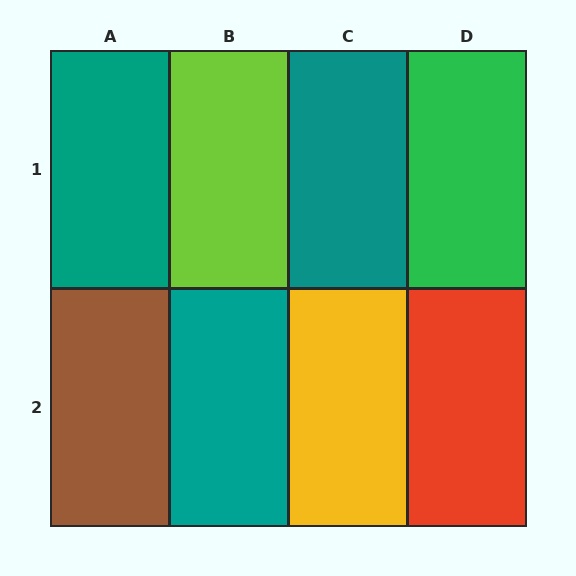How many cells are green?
1 cell is green.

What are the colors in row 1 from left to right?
Teal, lime, teal, green.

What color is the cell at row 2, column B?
Teal.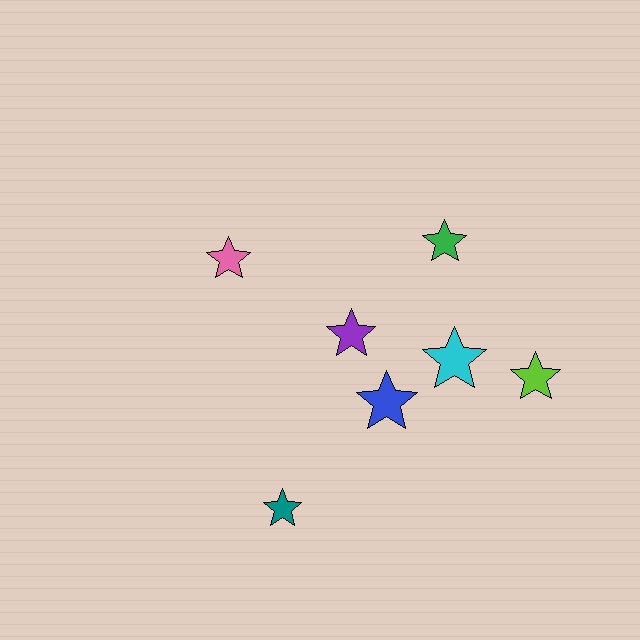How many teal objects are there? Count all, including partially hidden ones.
There is 1 teal object.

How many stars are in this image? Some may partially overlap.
There are 7 stars.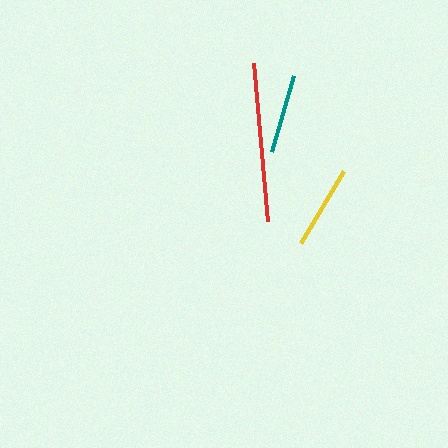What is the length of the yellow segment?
The yellow segment is approximately 84 pixels long.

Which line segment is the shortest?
The teal line is the shortest at approximately 79 pixels.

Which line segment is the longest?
The red line is the longest at approximately 158 pixels.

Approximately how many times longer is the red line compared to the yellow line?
The red line is approximately 1.9 times the length of the yellow line.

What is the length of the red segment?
The red segment is approximately 158 pixels long.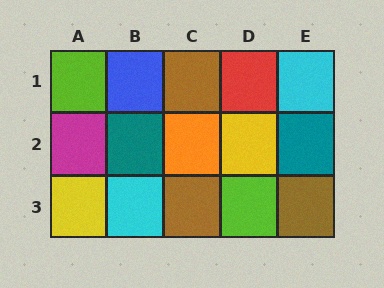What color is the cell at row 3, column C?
Brown.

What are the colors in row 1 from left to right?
Lime, blue, brown, red, cyan.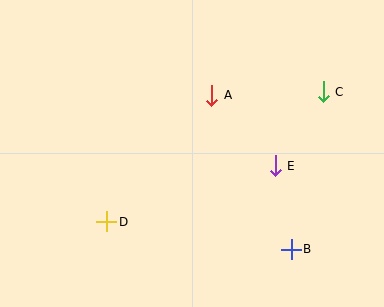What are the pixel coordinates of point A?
Point A is at (212, 95).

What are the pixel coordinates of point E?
Point E is at (275, 166).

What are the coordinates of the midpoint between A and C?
The midpoint between A and C is at (267, 94).